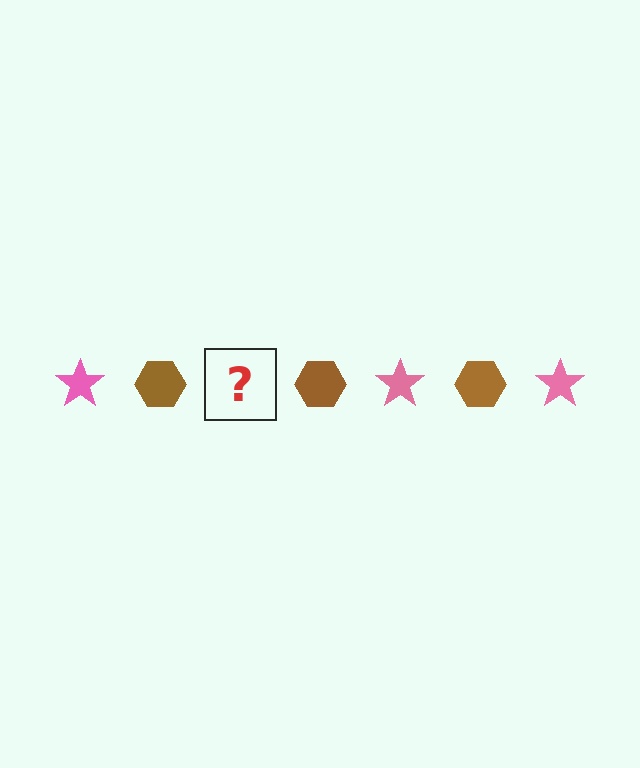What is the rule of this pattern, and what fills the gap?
The rule is that the pattern alternates between pink star and brown hexagon. The gap should be filled with a pink star.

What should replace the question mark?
The question mark should be replaced with a pink star.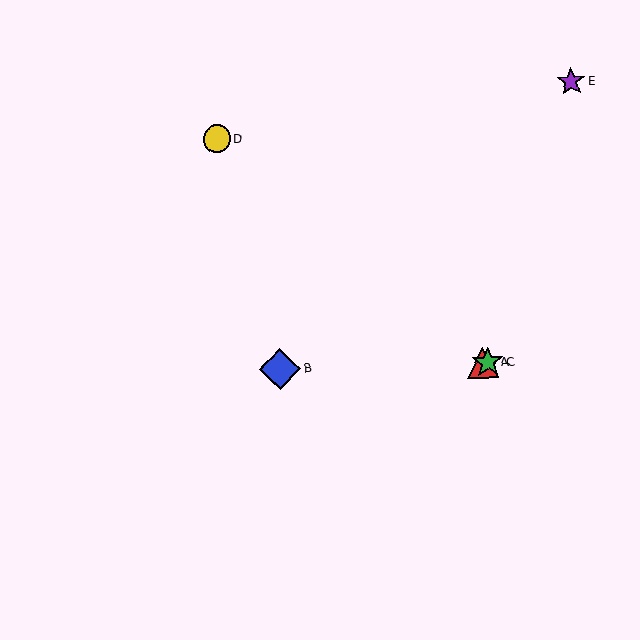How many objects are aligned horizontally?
3 objects (A, B, C) are aligned horizontally.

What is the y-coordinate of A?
Object A is at y≈363.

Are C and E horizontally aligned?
No, C is at y≈362 and E is at y≈81.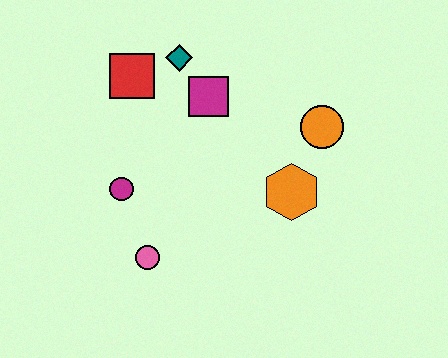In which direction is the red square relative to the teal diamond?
The red square is to the left of the teal diamond.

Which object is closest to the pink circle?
The magenta circle is closest to the pink circle.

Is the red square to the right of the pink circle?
No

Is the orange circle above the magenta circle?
Yes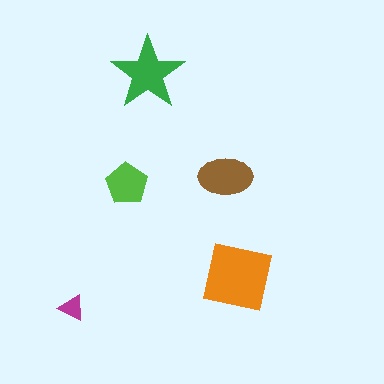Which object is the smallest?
The magenta triangle.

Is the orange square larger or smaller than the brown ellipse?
Larger.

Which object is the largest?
The orange square.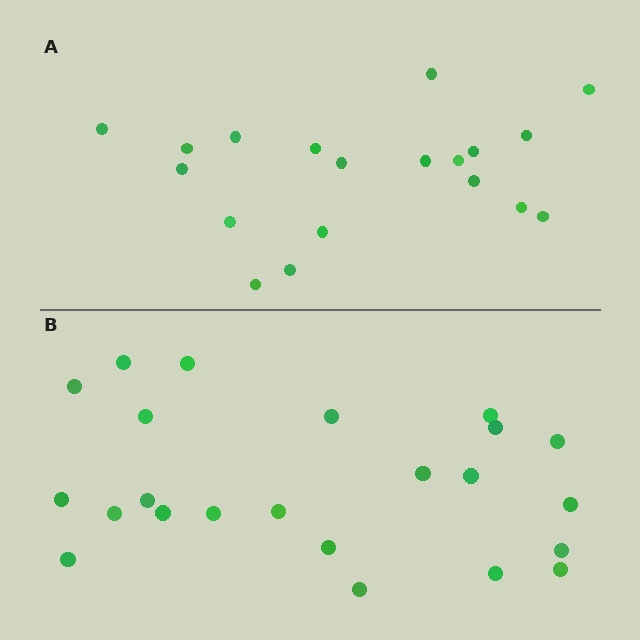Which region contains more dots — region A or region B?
Region B (the bottom region) has more dots.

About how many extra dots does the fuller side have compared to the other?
Region B has about 4 more dots than region A.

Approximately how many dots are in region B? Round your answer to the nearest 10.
About 20 dots. (The exact count is 23, which rounds to 20.)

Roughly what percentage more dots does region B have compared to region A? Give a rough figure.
About 20% more.